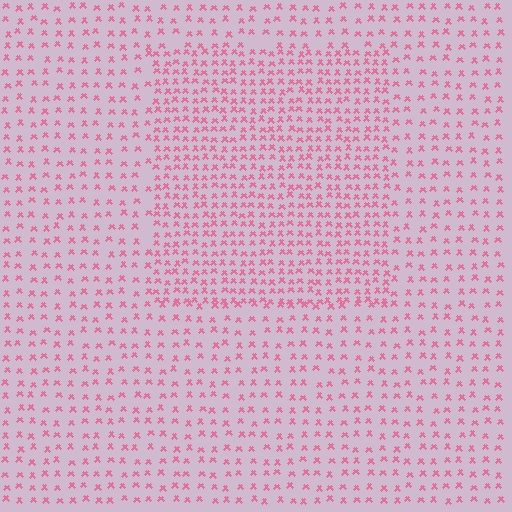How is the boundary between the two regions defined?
The boundary is defined by a change in element density (approximately 1.9x ratio). All elements are the same color, size, and shape.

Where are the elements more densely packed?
The elements are more densely packed inside the rectangle boundary.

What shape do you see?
I see a rectangle.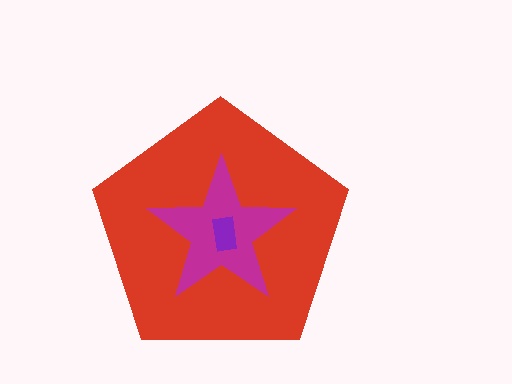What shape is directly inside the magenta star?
The purple rectangle.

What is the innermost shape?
The purple rectangle.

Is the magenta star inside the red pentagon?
Yes.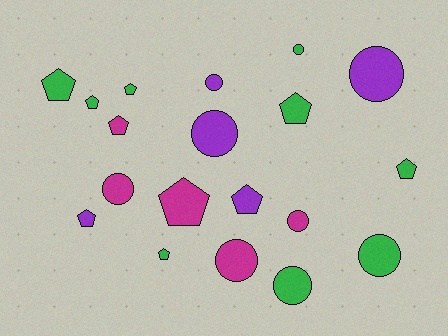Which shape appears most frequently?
Pentagon, with 10 objects.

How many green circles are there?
There are 3 green circles.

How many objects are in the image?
There are 19 objects.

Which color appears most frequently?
Green, with 9 objects.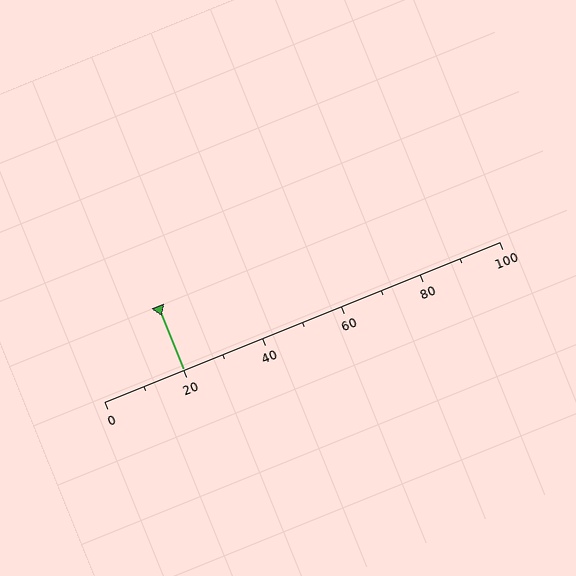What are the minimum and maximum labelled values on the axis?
The axis runs from 0 to 100.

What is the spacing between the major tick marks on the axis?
The major ticks are spaced 20 apart.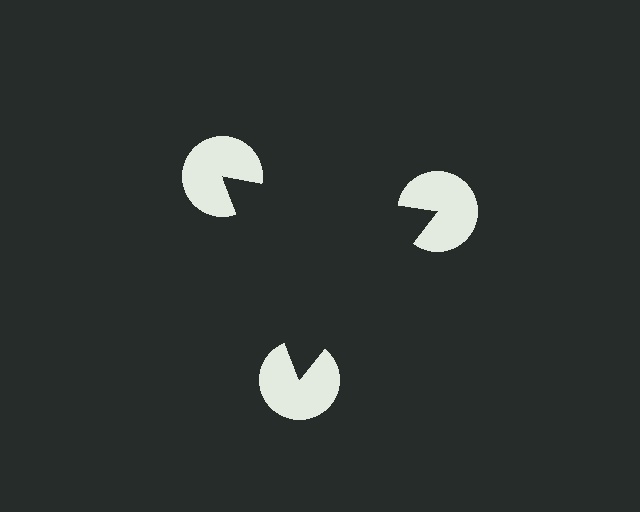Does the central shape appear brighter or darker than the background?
It typically appears slightly darker than the background, even though no actual brightness change is drawn.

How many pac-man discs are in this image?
There are 3 — one at each vertex of the illusory triangle.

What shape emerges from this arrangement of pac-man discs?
An illusory triangle — its edges are inferred from the aligned wedge cuts in the pac-man discs, not physically drawn.